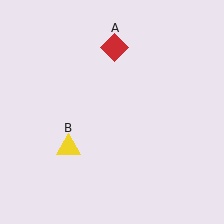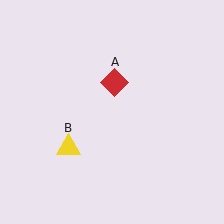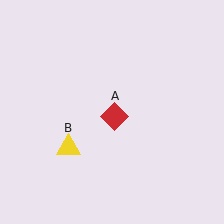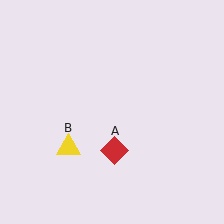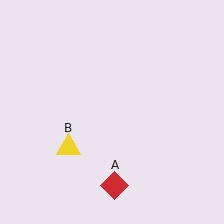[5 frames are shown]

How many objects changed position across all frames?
1 object changed position: red diamond (object A).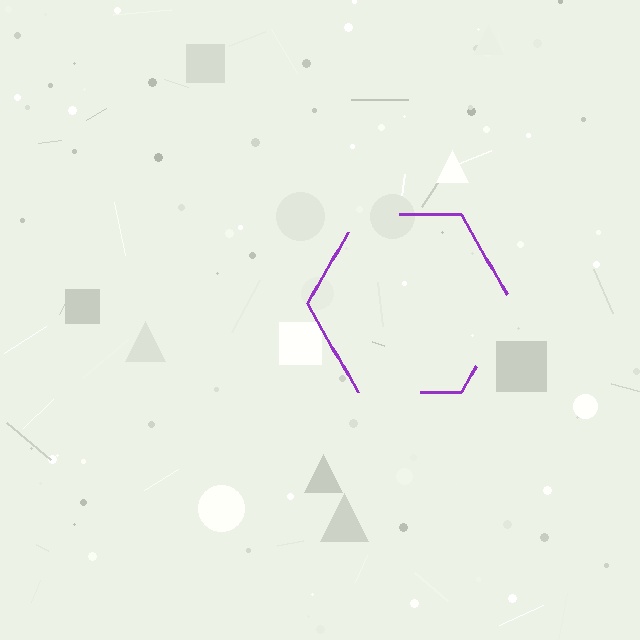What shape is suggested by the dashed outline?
The dashed outline suggests a hexagon.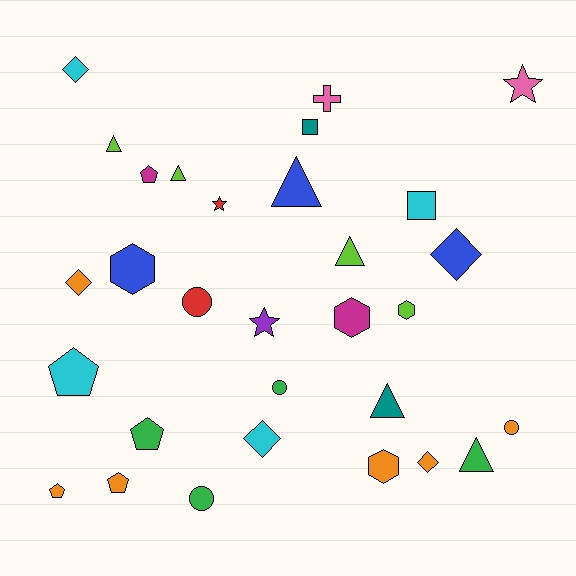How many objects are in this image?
There are 30 objects.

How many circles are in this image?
There are 4 circles.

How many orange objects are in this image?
There are 6 orange objects.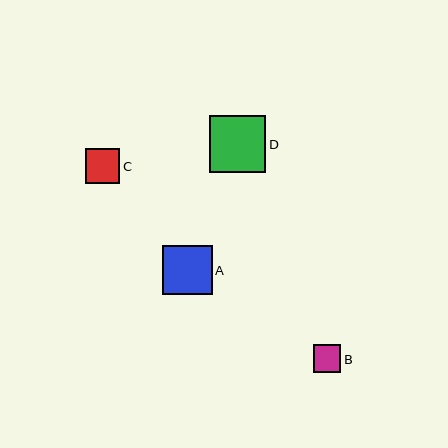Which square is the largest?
Square D is the largest with a size of approximately 57 pixels.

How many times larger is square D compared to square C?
Square D is approximately 1.6 times the size of square C.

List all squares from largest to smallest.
From largest to smallest: D, A, C, B.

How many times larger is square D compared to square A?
Square D is approximately 1.2 times the size of square A.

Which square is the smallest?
Square B is the smallest with a size of approximately 28 pixels.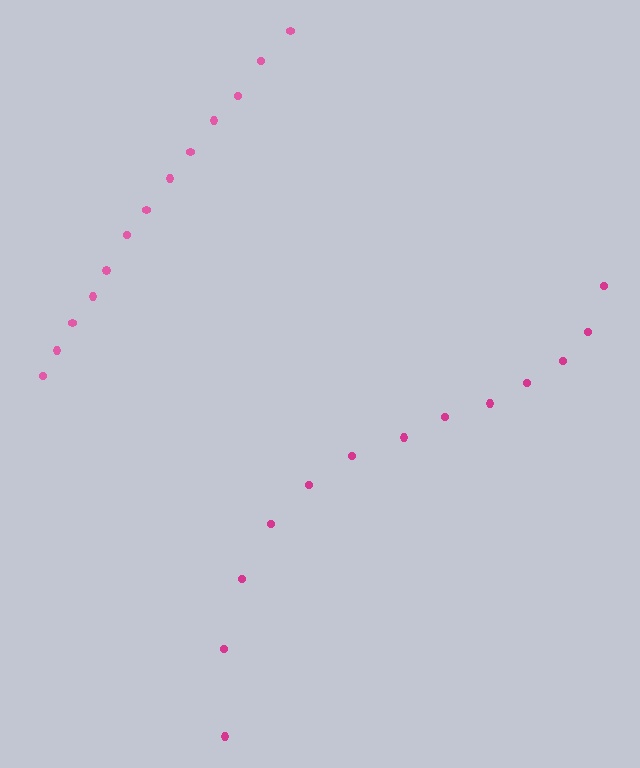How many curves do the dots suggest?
There are 2 distinct paths.